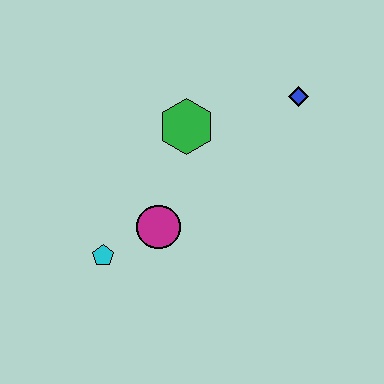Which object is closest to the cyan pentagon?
The magenta circle is closest to the cyan pentagon.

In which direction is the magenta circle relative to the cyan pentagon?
The magenta circle is to the right of the cyan pentagon.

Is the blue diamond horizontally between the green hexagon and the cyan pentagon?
No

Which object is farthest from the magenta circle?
The blue diamond is farthest from the magenta circle.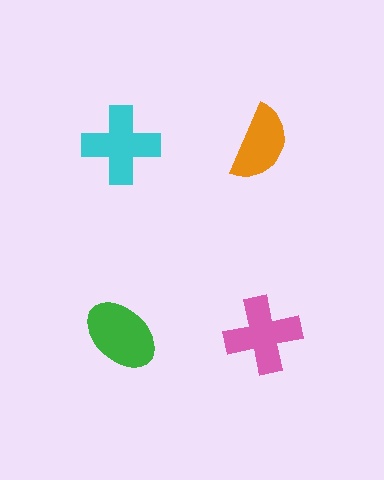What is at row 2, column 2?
A pink cross.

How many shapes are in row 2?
2 shapes.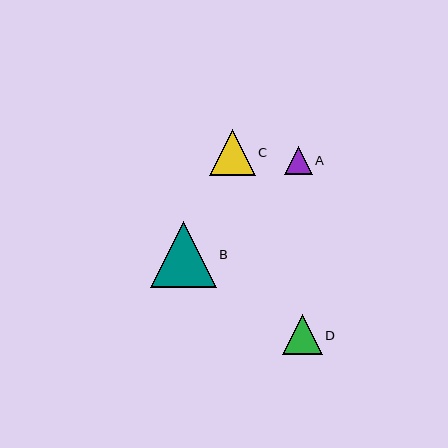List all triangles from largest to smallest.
From largest to smallest: B, C, D, A.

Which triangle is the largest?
Triangle B is the largest with a size of approximately 66 pixels.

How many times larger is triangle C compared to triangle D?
Triangle C is approximately 1.2 times the size of triangle D.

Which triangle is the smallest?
Triangle A is the smallest with a size of approximately 28 pixels.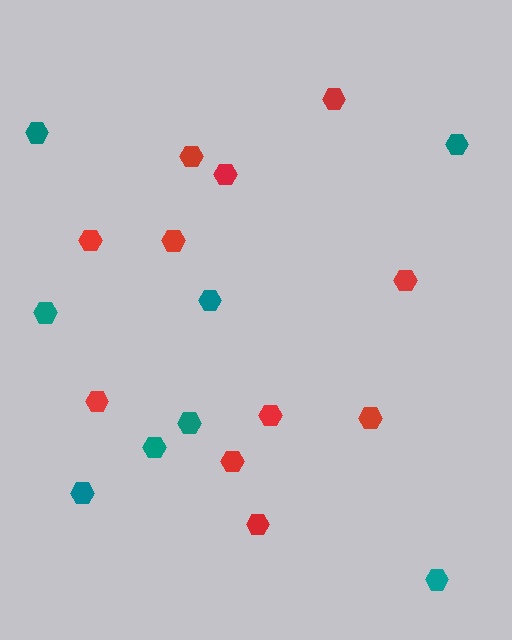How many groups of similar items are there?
There are 2 groups: one group of teal hexagons (8) and one group of red hexagons (11).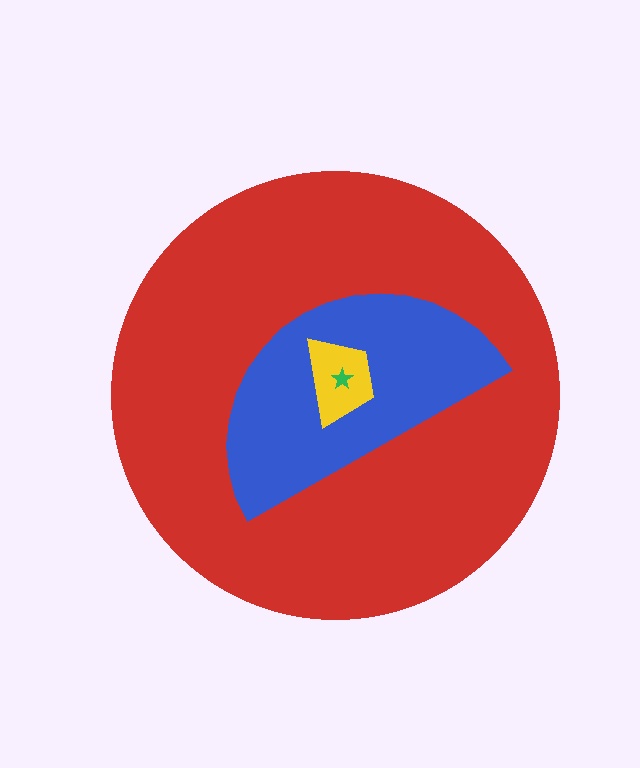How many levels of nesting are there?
4.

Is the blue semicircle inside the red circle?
Yes.